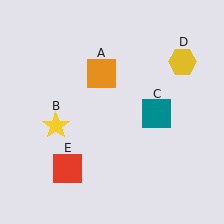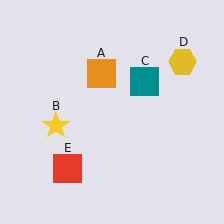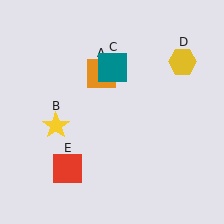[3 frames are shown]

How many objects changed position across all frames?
1 object changed position: teal square (object C).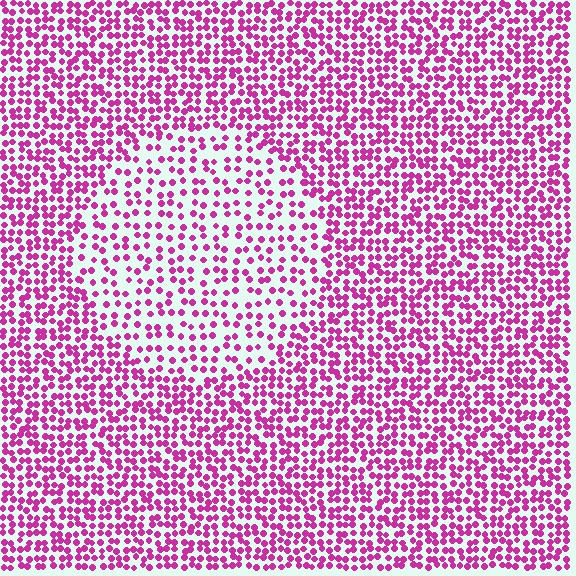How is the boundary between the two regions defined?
The boundary is defined by a change in element density (approximately 1.8x ratio). All elements are the same color, size, and shape.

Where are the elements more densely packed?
The elements are more densely packed outside the circle boundary.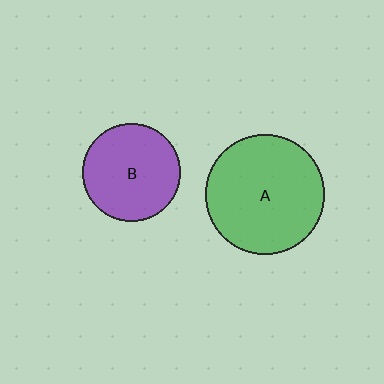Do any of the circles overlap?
No, none of the circles overlap.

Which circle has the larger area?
Circle A (green).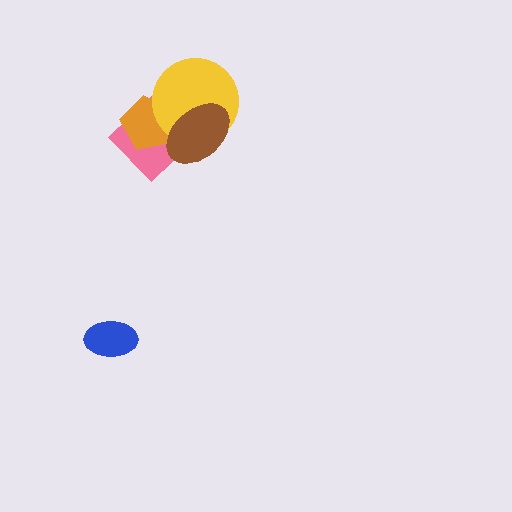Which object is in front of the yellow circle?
The brown ellipse is in front of the yellow circle.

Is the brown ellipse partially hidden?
No, no other shape covers it.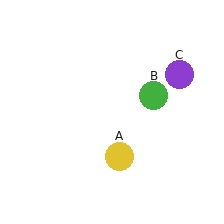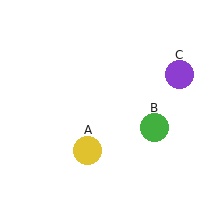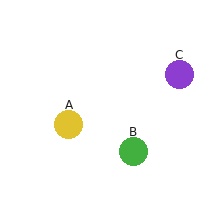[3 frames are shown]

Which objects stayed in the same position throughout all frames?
Purple circle (object C) remained stationary.